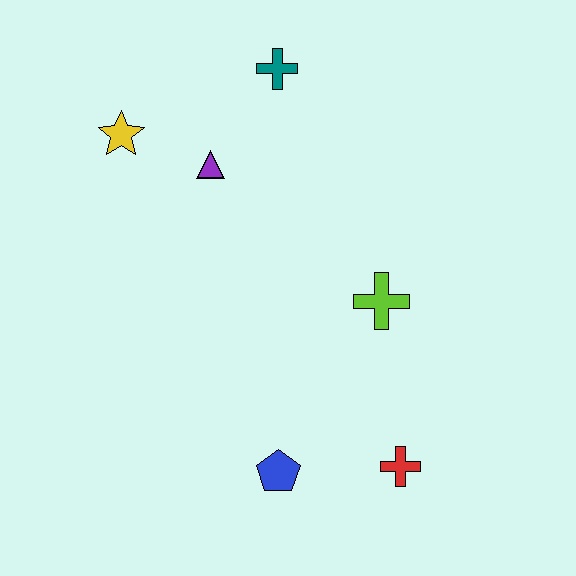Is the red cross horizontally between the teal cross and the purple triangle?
No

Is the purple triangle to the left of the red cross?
Yes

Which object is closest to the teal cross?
The purple triangle is closest to the teal cross.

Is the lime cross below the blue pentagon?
No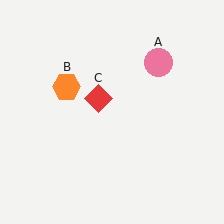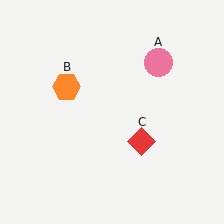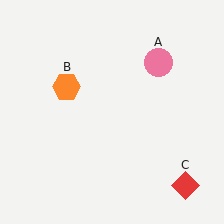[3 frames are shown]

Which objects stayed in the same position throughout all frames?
Pink circle (object A) and orange hexagon (object B) remained stationary.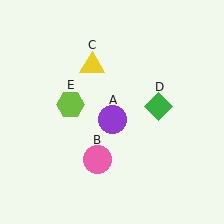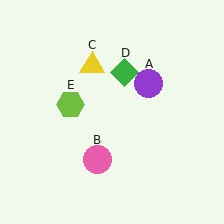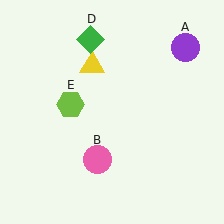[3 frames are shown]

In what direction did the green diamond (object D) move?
The green diamond (object D) moved up and to the left.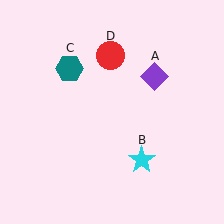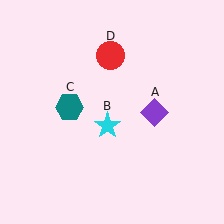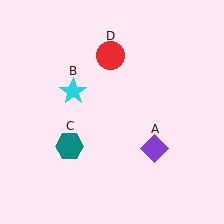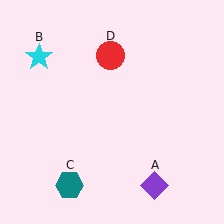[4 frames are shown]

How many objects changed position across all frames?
3 objects changed position: purple diamond (object A), cyan star (object B), teal hexagon (object C).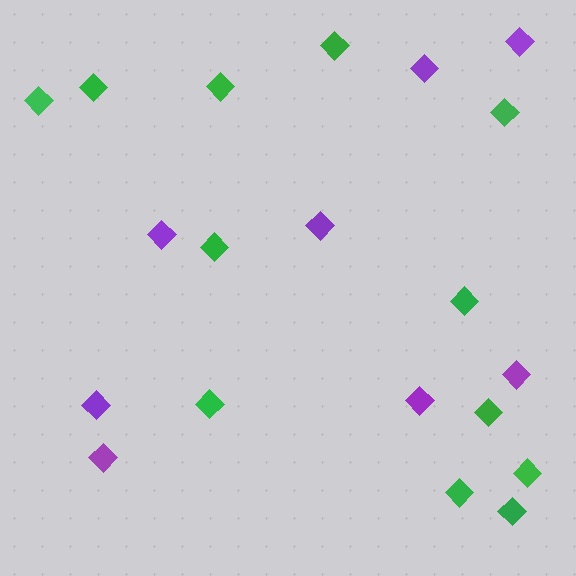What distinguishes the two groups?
There are 2 groups: one group of green diamonds (12) and one group of purple diamonds (8).